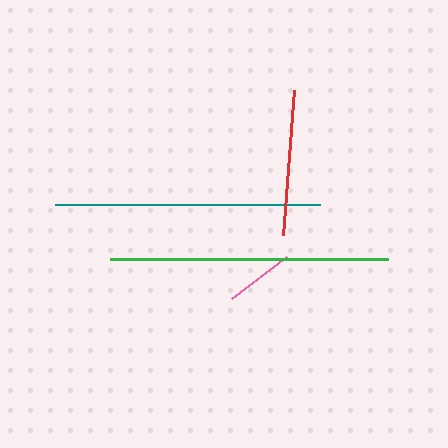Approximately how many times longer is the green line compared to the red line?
The green line is approximately 1.9 times the length of the red line.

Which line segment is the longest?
The green line is the longest at approximately 278 pixels.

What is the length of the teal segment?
The teal segment is approximately 266 pixels long.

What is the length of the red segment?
The red segment is approximately 146 pixels long.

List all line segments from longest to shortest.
From longest to shortest: green, teal, red, pink.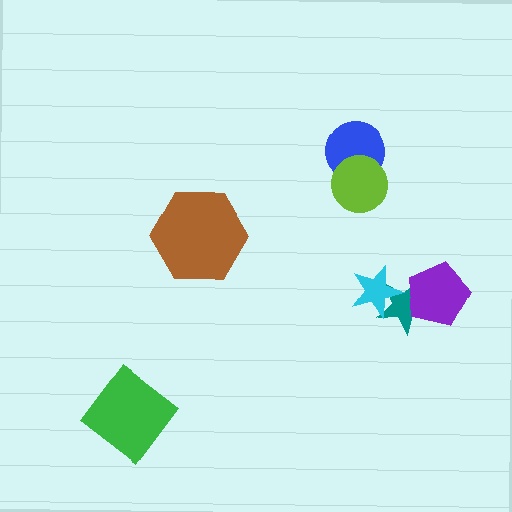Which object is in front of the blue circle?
The lime circle is in front of the blue circle.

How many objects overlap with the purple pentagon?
1 object overlaps with the purple pentagon.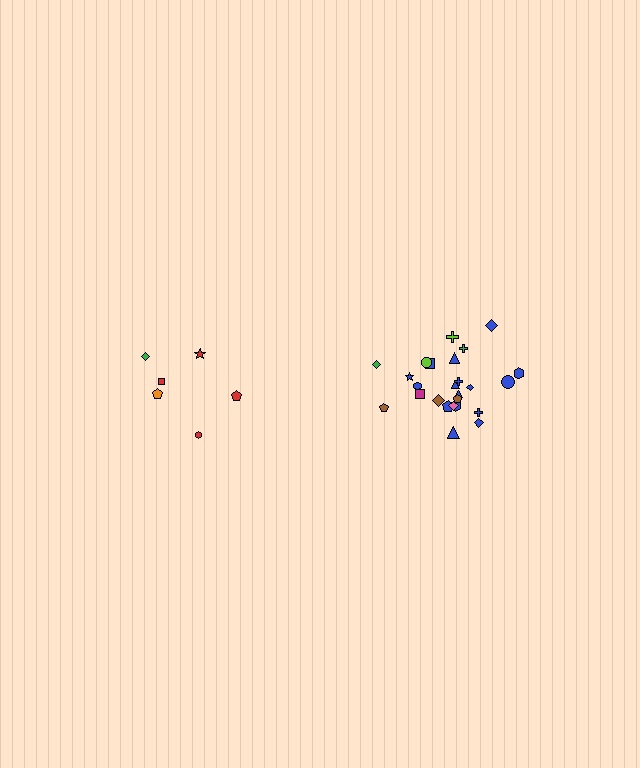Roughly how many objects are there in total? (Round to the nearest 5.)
Roughly 30 objects in total.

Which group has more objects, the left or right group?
The right group.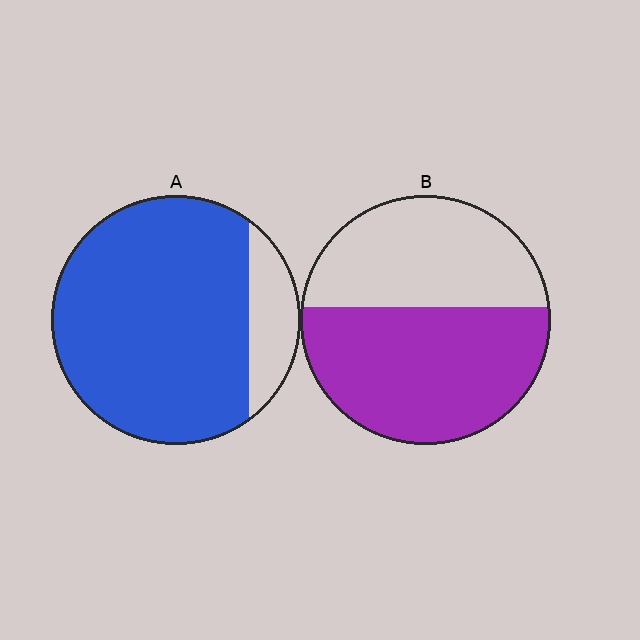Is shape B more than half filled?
Yes.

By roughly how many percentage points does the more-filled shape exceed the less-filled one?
By roughly 30 percentage points (A over B).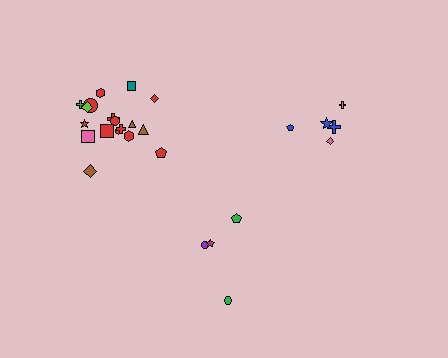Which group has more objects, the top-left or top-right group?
The top-left group.